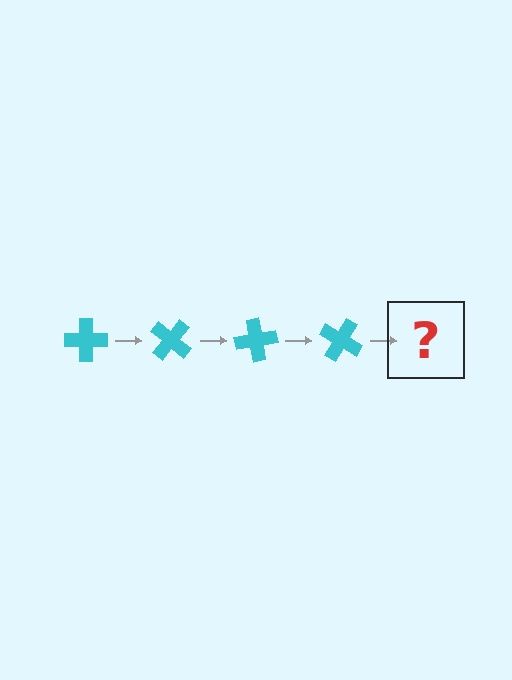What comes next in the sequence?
The next element should be a cyan cross rotated 160 degrees.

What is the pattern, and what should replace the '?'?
The pattern is that the cross rotates 40 degrees each step. The '?' should be a cyan cross rotated 160 degrees.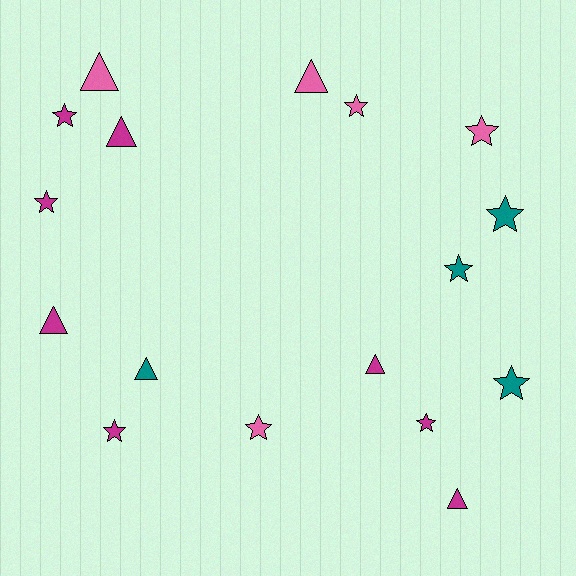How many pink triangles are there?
There are 2 pink triangles.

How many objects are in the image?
There are 17 objects.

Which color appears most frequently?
Magenta, with 8 objects.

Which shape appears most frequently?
Star, with 10 objects.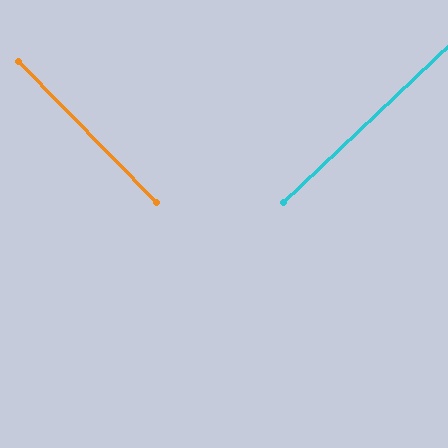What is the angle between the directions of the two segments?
Approximately 89 degrees.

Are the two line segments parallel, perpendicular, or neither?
Perpendicular — they meet at approximately 89°.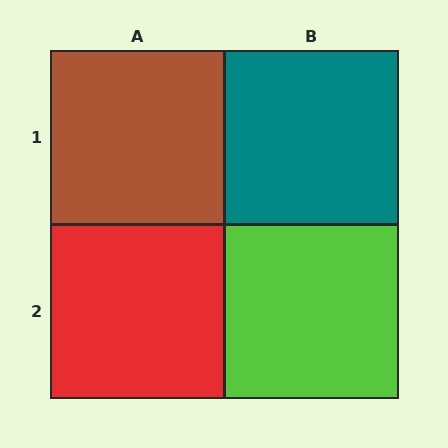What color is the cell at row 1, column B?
Teal.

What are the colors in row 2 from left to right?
Red, lime.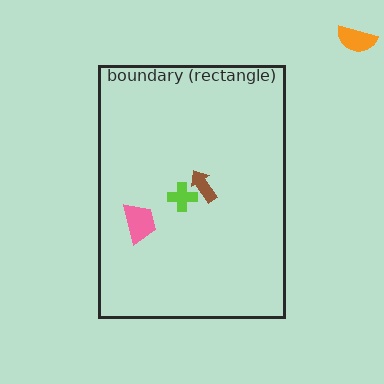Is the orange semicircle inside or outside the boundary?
Outside.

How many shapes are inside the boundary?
3 inside, 1 outside.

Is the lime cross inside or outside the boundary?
Inside.